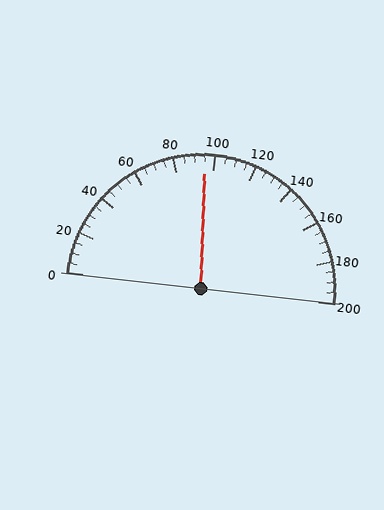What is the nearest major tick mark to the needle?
The nearest major tick mark is 100.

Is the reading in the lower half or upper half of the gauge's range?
The reading is in the lower half of the range (0 to 200).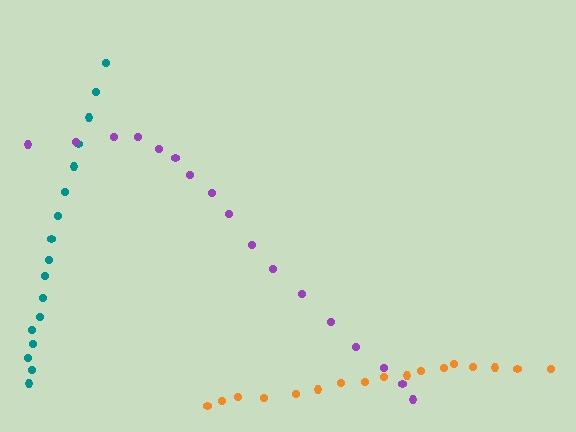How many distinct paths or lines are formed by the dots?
There are 3 distinct paths.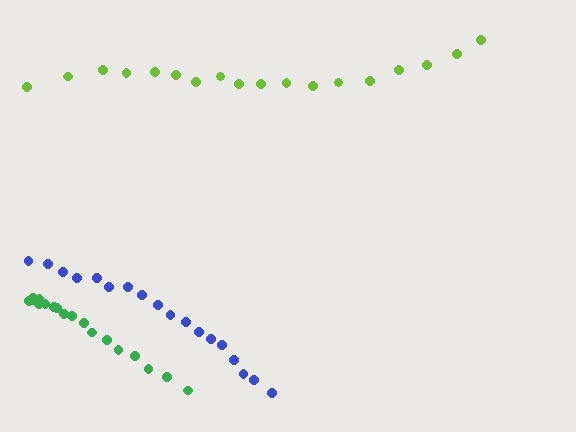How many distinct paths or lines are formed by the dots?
There are 3 distinct paths.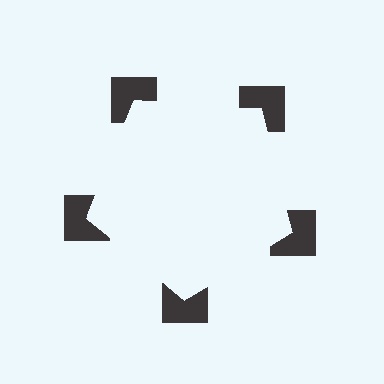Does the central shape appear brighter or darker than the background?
It typically appears slightly brighter than the background, even though no actual brightness change is drawn.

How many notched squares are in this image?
There are 5 — one at each vertex of the illusory pentagon.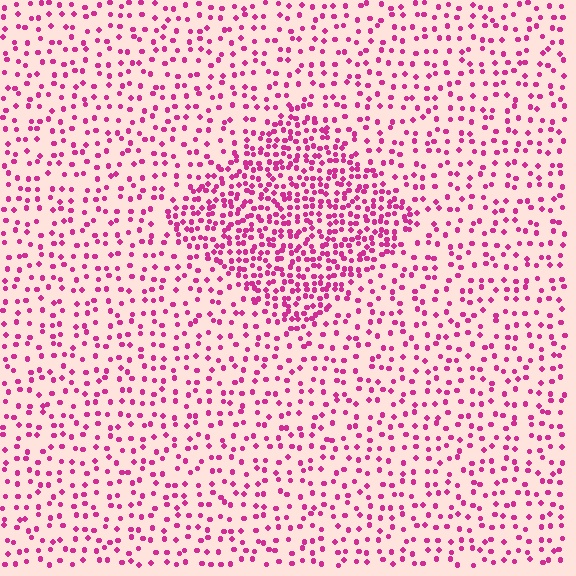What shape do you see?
I see a diamond.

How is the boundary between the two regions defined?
The boundary is defined by a change in element density (approximately 2.3x ratio). All elements are the same color, size, and shape.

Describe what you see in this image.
The image contains small magenta elements arranged at two different densities. A diamond-shaped region is visible where the elements are more densely packed than the surrounding area.